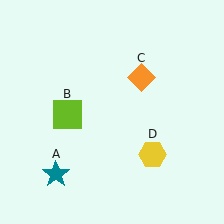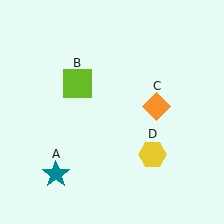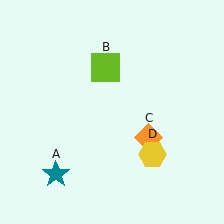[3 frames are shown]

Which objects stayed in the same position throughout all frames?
Teal star (object A) and yellow hexagon (object D) remained stationary.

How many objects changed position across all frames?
2 objects changed position: lime square (object B), orange diamond (object C).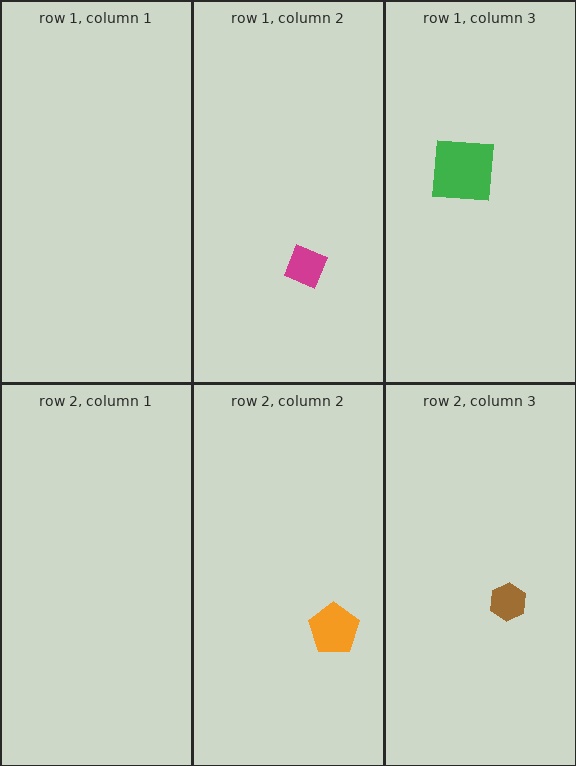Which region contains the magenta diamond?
The row 1, column 2 region.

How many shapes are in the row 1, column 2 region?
1.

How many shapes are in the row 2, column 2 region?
1.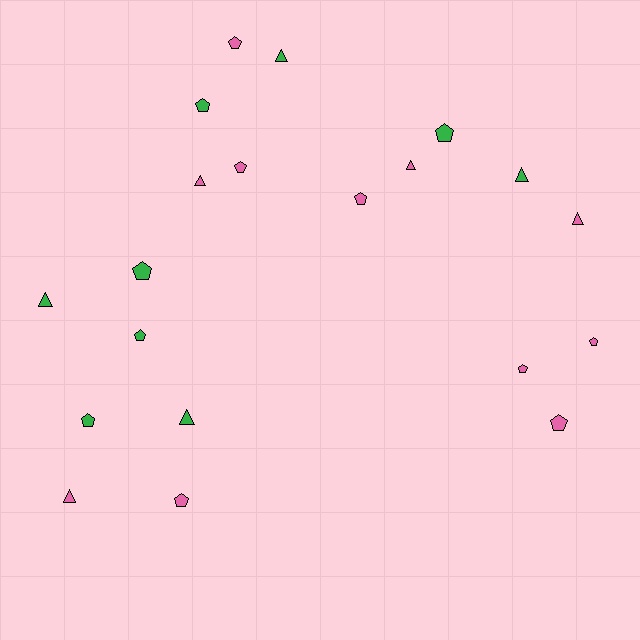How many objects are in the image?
There are 20 objects.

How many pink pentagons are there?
There are 7 pink pentagons.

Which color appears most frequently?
Pink, with 11 objects.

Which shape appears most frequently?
Pentagon, with 12 objects.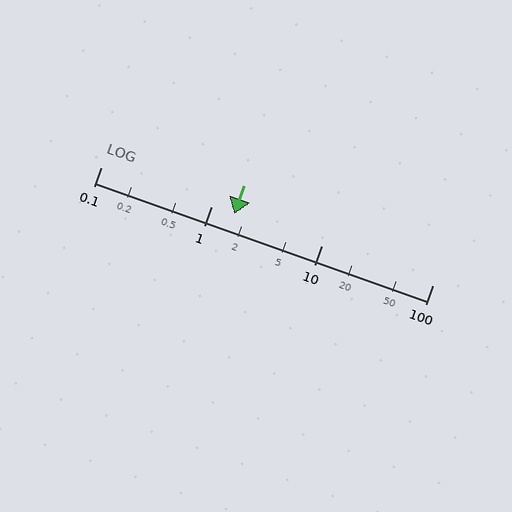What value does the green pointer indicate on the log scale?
The pointer indicates approximately 1.6.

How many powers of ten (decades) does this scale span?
The scale spans 3 decades, from 0.1 to 100.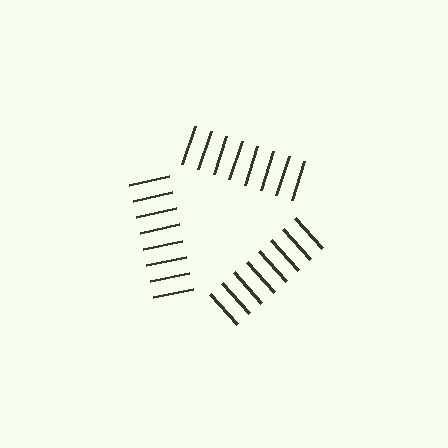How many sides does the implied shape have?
3 sides — the line-ends trace a triangle.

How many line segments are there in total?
24 — 8 along each of the 3 edges.